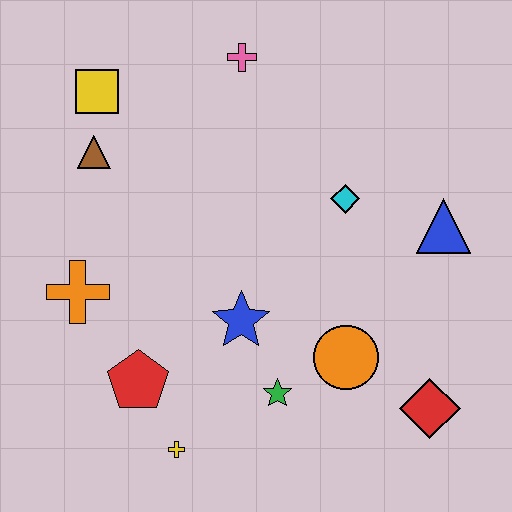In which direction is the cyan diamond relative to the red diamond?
The cyan diamond is above the red diamond.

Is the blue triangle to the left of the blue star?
No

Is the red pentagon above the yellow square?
No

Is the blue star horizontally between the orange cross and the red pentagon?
No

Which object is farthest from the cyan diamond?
The yellow cross is farthest from the cyan diamond.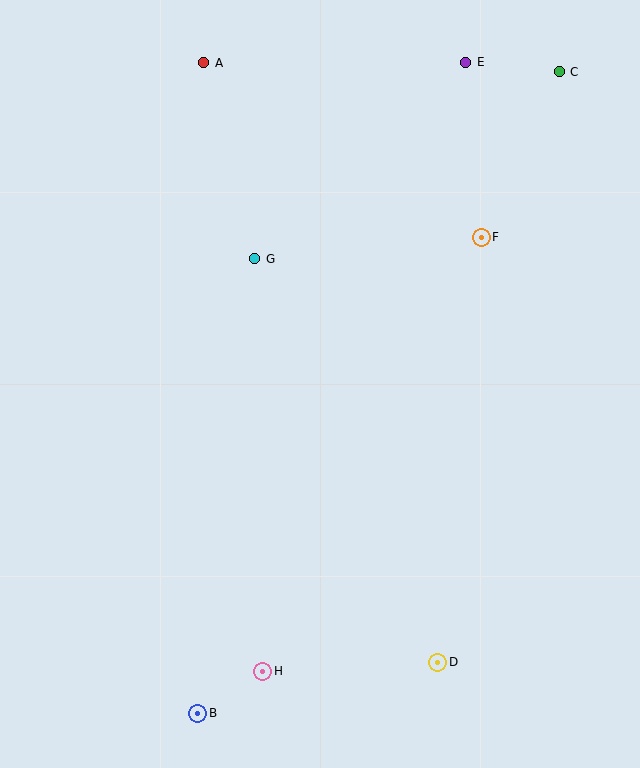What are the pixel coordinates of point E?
Point E is at (466, 62).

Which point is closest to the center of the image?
Point G at (255, 259) is closest to the center.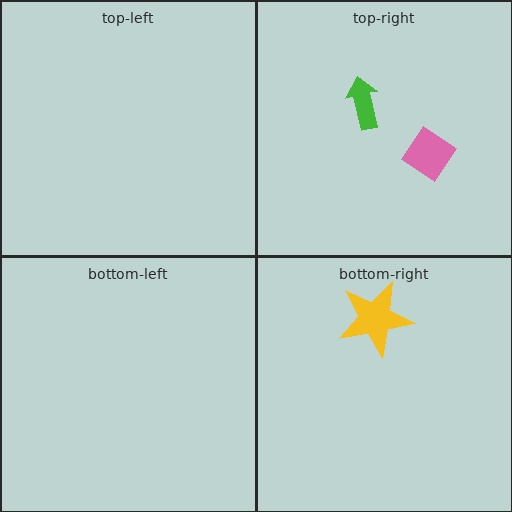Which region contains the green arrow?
The top-right region.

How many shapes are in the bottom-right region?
1.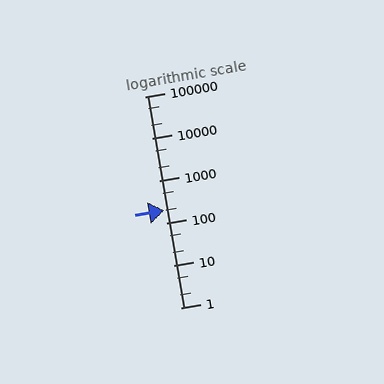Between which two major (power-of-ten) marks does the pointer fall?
The pointer is between 100 and 1000.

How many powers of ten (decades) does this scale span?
The scale spans 5 decades, from 1 to 100000.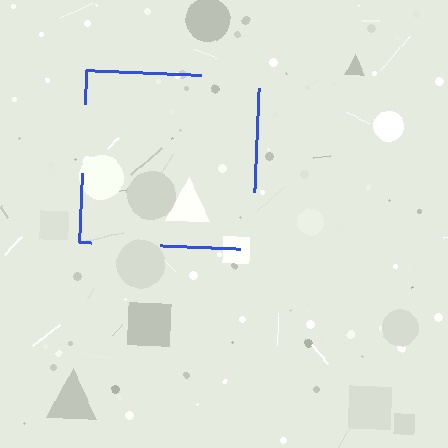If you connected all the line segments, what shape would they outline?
They would outline a square.